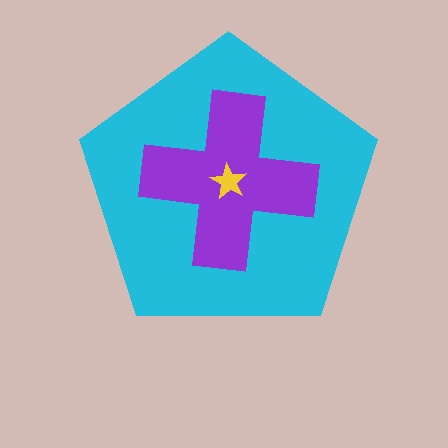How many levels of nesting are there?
3.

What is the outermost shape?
The cyan pentagon.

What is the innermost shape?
The yellow star.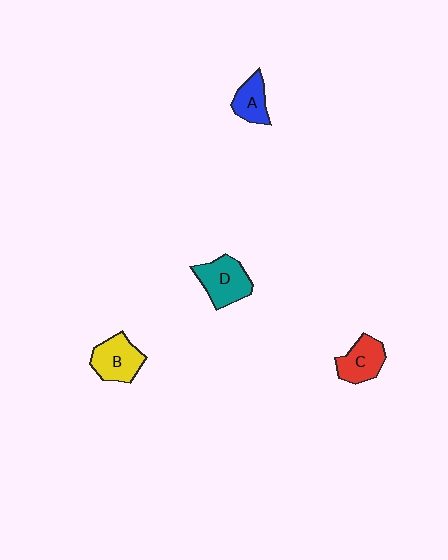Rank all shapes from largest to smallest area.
From largest to smallest: D (teal), B (yellow), C (red), A (blue).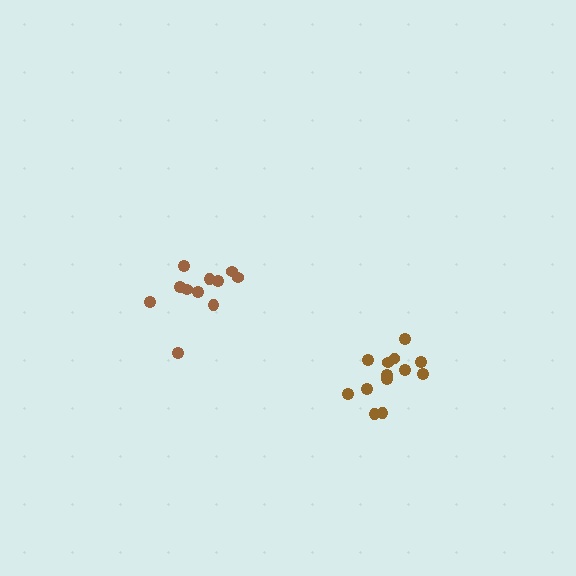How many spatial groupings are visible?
There are 2 spatial groupings.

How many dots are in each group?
Group 1: 11 dots, Group 2: 13 dots (24 total).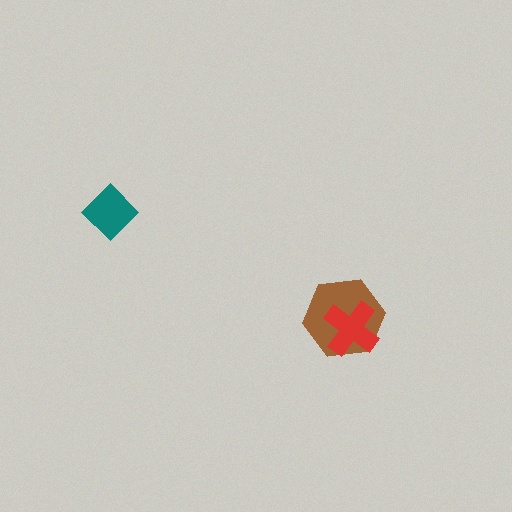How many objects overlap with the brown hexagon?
1 object overlaps with the brown hexagon.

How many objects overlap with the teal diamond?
0 objects overlap with the teal diamond.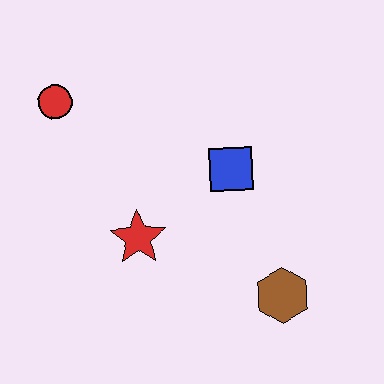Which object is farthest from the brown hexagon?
The red circle is farthest from the brown hexagon.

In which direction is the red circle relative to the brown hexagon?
The red circle is to the left of the brown hexagon.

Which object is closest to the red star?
The blue square is closest to the red star.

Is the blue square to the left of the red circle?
No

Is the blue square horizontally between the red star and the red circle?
No